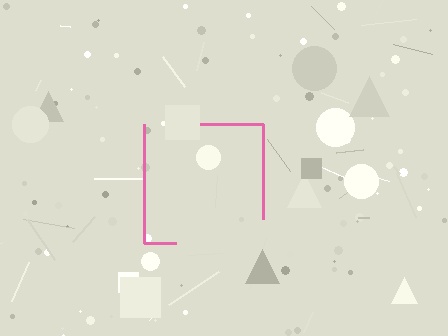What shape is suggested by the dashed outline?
The dashed outline suggests a square.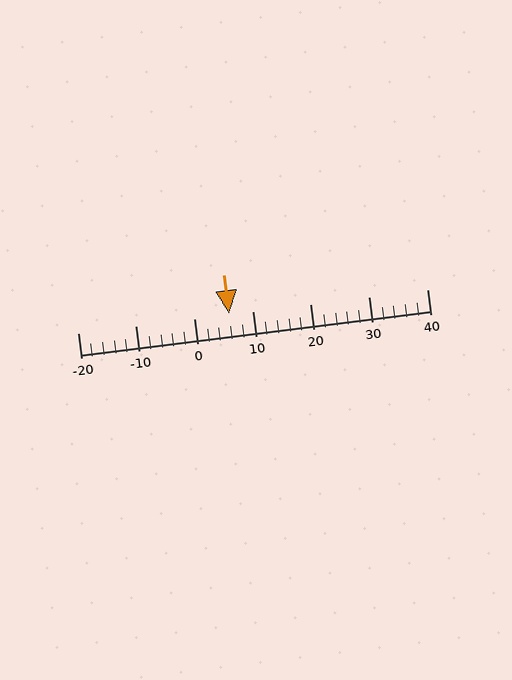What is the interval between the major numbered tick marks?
The major tick marks are spaced 10 units apart.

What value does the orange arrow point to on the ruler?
The orange arrow points to approximately 6.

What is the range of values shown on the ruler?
The ruler shows values from -20 to 40.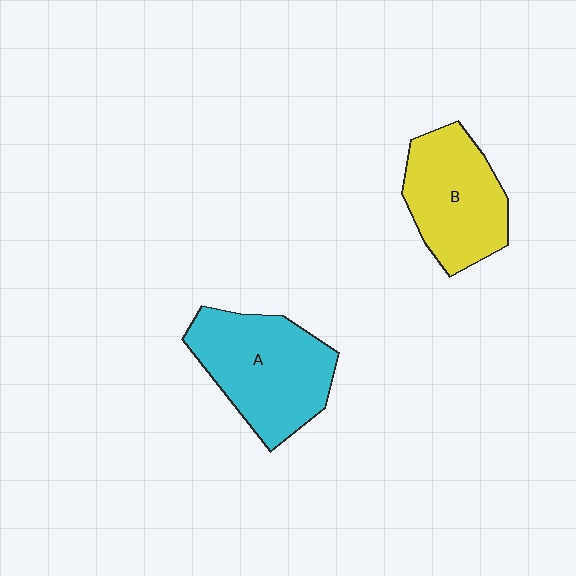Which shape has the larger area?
Shape A (cyan).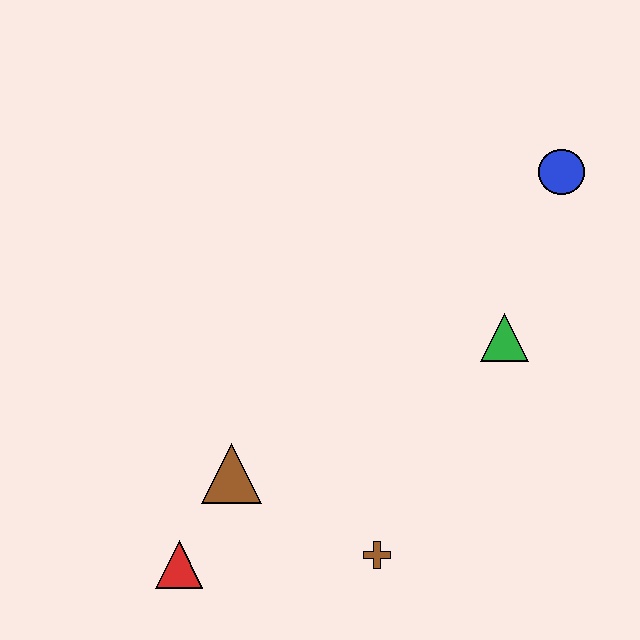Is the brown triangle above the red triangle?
Yes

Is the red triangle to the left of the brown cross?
Yes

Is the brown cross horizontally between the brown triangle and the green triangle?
Yes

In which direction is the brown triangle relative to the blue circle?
The brown triangle is to the left of the blue circle.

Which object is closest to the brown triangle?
The red triangle is closest to the brown triangle.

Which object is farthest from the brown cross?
The blue circle is farthest from the brown cross.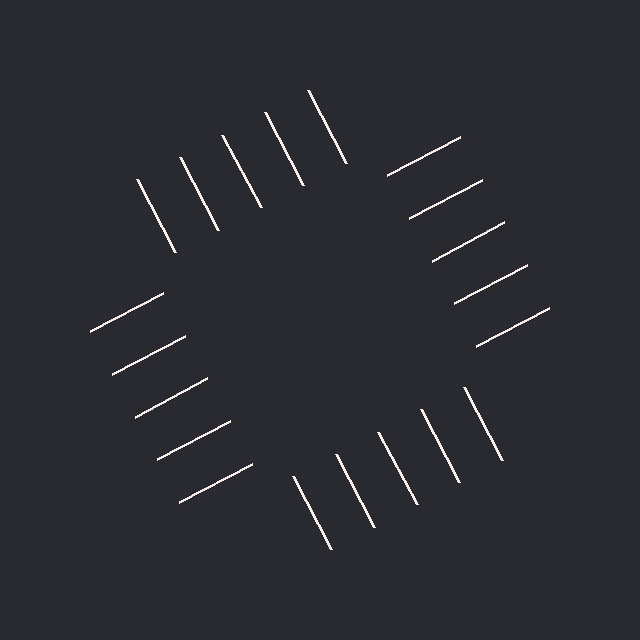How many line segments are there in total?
20 — 5 along each of the 4 edges.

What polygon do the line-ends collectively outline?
An illusory square — the line segments terminate on its edges but no continuous stroke is drawn.